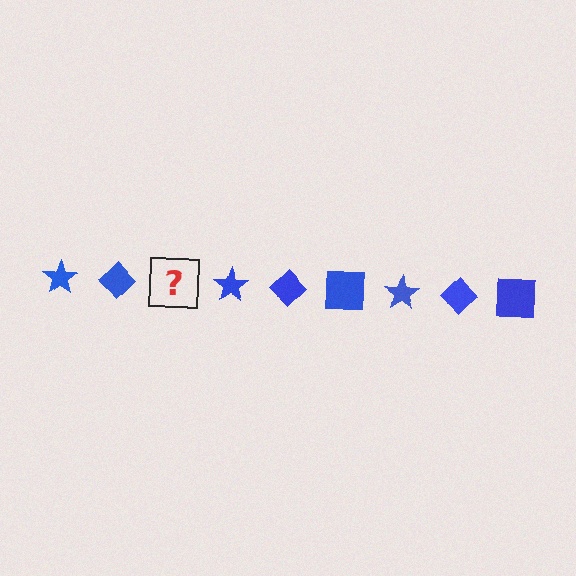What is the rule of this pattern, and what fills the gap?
The rule is that the pattern cycles through star, diamond, square shapes in blue. The gap should be filled with a blue square.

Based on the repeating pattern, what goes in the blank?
The blank should be a blue square.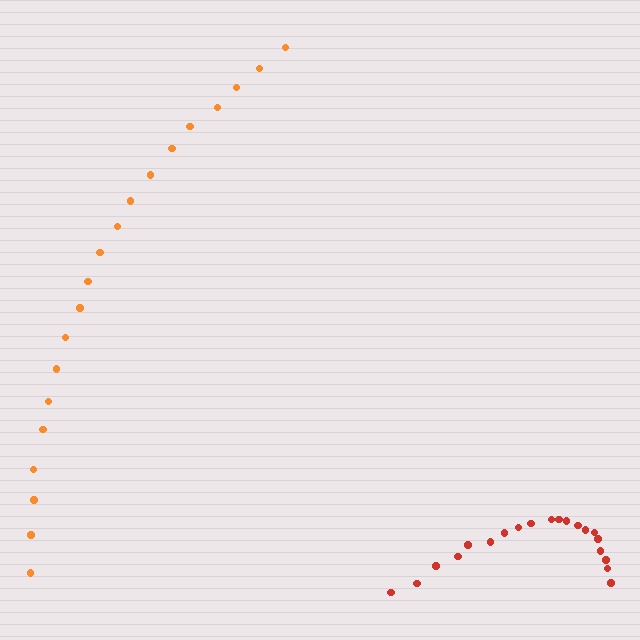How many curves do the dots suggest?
There are 2 distinct paths.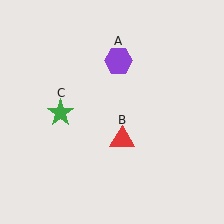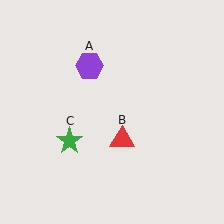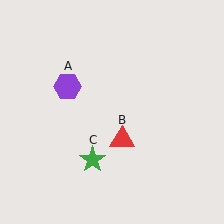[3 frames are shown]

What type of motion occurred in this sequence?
The purple hexagon (object A), green star (object C) rotated counterclockwise around the center of the scene.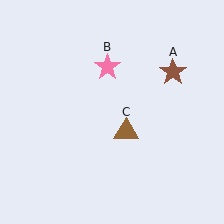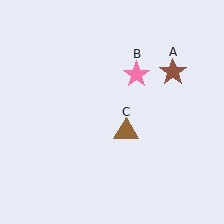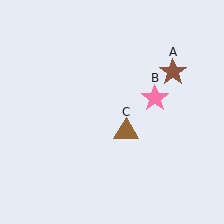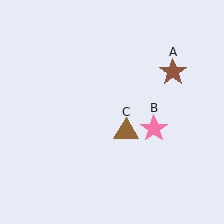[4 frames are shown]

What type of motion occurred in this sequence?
The pink star (object B) rotated clockwise around the center of the scene.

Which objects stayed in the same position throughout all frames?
Brown star (object A) and brown triangle (object C) remained stationary.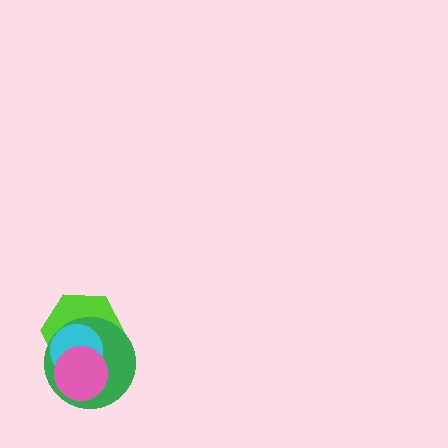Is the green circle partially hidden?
Yes, it is partially covered by another shape.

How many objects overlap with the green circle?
3 objects overlap with the green circle.